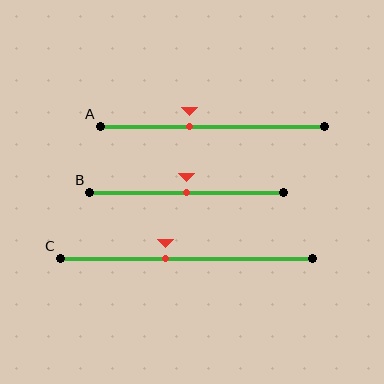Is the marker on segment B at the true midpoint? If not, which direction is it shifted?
Yes, the marker on segment B is at the true midpoint.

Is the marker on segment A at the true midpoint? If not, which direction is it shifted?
No, the marker on segment A is shifted to the left by about 10% of the segment length.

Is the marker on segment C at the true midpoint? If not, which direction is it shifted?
No, the marker on segment C is shifted to the left by about 8% of the segment length.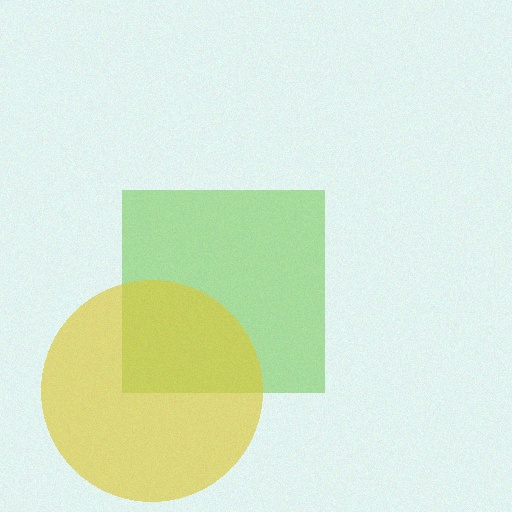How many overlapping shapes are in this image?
There are 2 overlapping shapes in the image.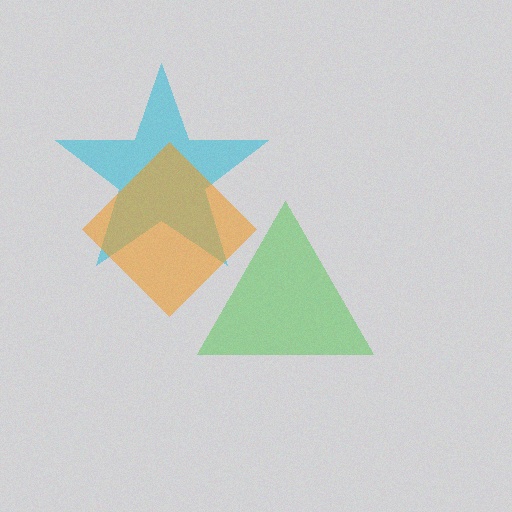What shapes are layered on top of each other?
The layered shapes are: a cyan star, a green triangle, an orange diamond.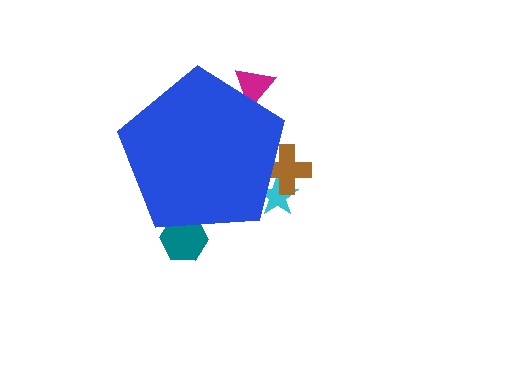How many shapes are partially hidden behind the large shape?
4 shapes are partially hidden.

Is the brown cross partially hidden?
Yes, the brown cross is partially hidden behind the blue pentagon.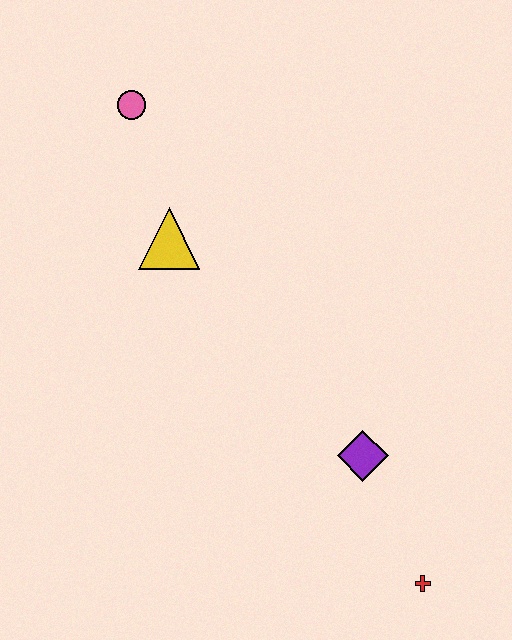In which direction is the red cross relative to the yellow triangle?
The red cross is below the yellow triangle.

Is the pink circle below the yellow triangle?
No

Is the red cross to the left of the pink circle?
No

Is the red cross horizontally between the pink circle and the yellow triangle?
No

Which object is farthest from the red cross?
The pink circle is farthest from the red cross.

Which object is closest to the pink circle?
The yellow triangle is closest to the pink circle.